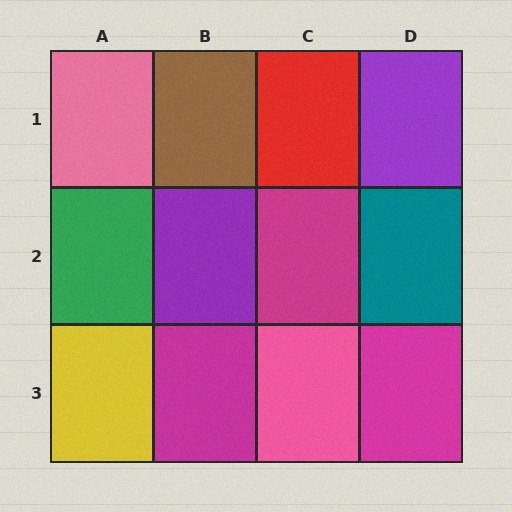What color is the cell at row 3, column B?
Magenta.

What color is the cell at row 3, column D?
Magenta.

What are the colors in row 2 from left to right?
Green, purple, magenta, teal.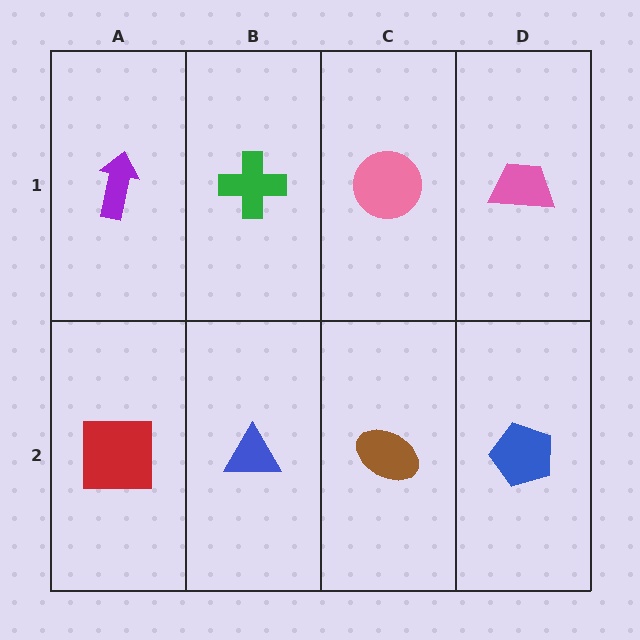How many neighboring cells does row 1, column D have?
2.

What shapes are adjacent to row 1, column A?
A red square (row 2, column A), a green cross (row 1, column B).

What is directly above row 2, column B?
A green cross.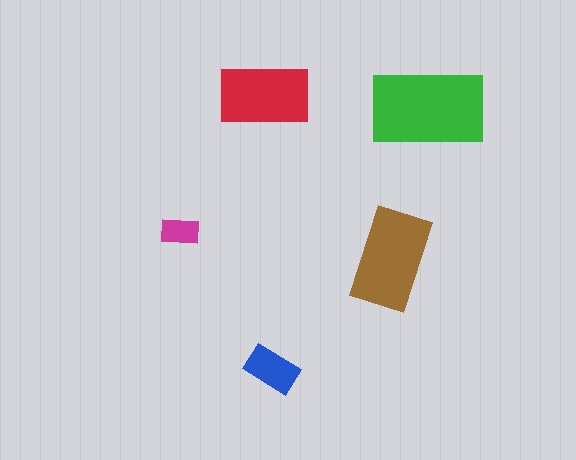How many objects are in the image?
There are 5 objects in the image.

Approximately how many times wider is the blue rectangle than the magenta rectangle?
About 1.5 times wider.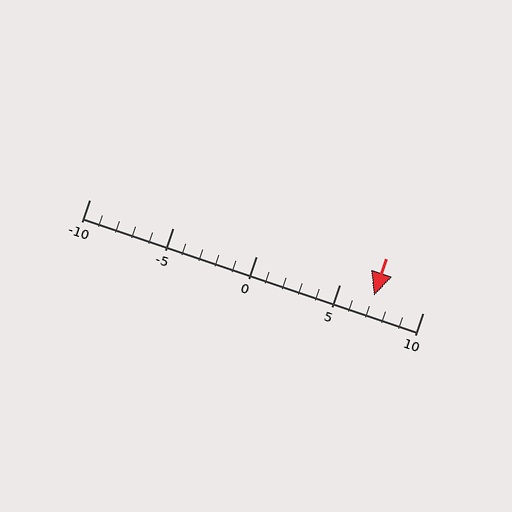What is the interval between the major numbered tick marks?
The major tick marks are spaced 5 units apart.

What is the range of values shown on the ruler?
The ruler shows values from -10 to 10.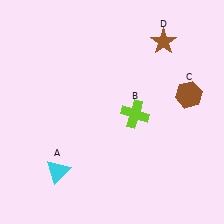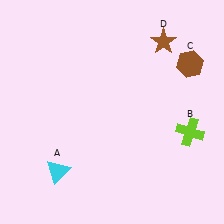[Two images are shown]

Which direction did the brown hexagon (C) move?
The brown hexagon (C) moved up.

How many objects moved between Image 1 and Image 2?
2 objects moved between the two images.